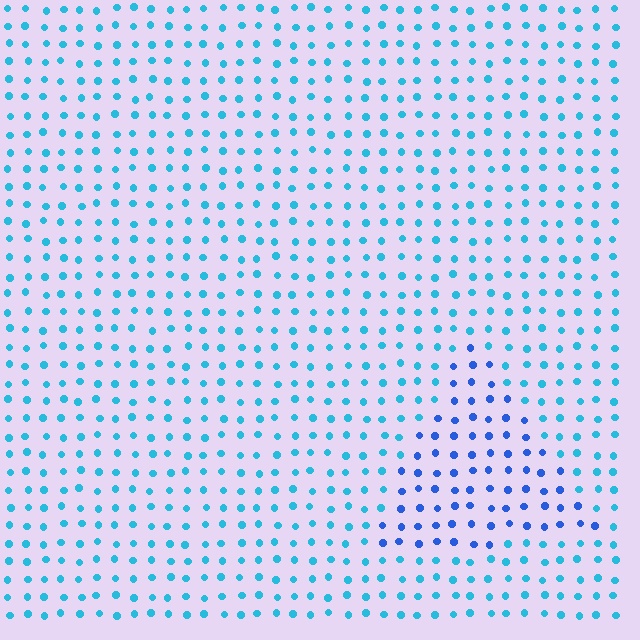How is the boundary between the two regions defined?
The boundary is defined purely by a slight shift in hue (about 32 degrees). Spacing, size, and orientation are identical on both sides.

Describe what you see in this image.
The image is filled with small cyan elements in a uniform arrangement. A triangle-shaped region is visible where the elements are tinted to a slightly different hue, forming a subtle color boundary.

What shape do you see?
I see a triangle.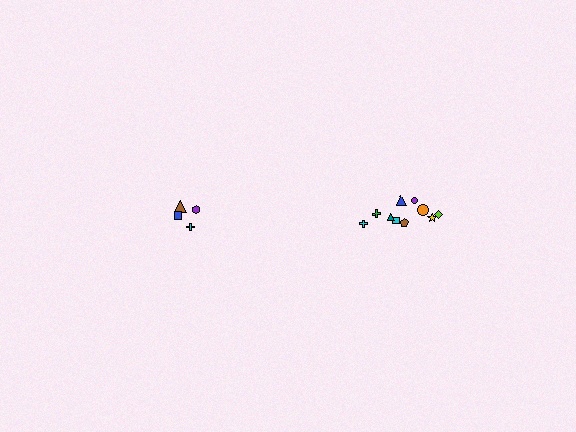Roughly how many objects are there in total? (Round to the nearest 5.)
Roughly 15 objects in total.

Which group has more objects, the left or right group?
The right group.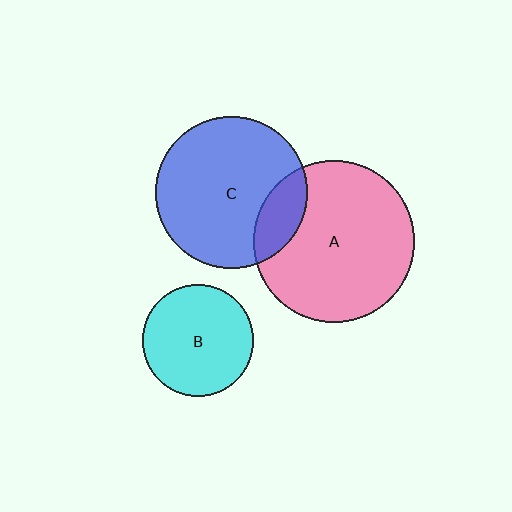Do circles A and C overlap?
Yes.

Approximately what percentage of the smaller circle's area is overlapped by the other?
Approximately 15%.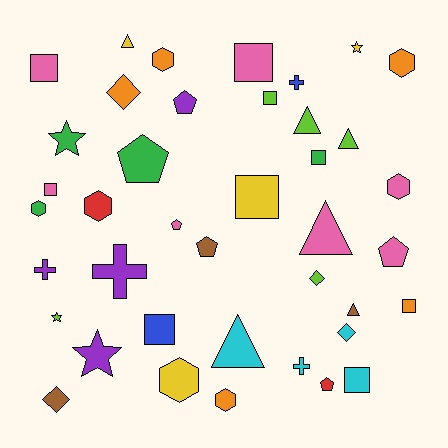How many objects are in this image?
There are 40 objects.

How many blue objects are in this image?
There are 2 blue objects.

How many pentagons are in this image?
There are 6 pentagons.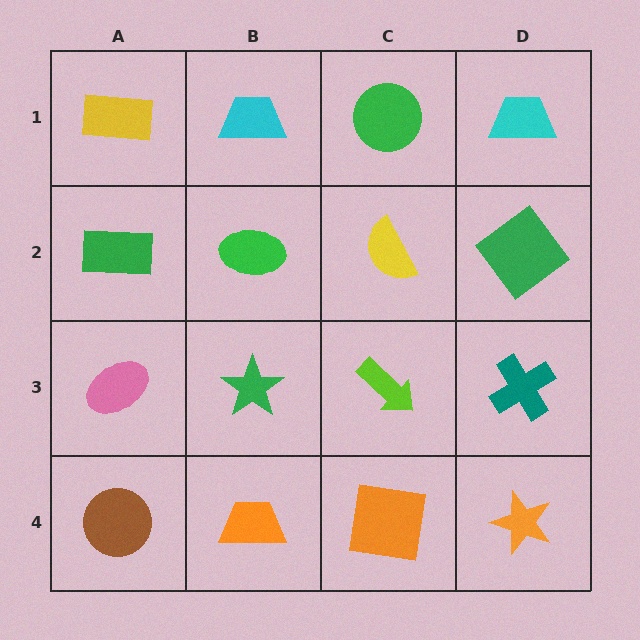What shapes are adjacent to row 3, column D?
A green diamond (row 2, column D), an orange star (row 4, column D), a lime arrow (row 3, column C).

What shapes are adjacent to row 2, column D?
A cyan trapezoid (row 1, column D), a teal cross (row 3, column D), a yellow semicircle (row 2, column C).